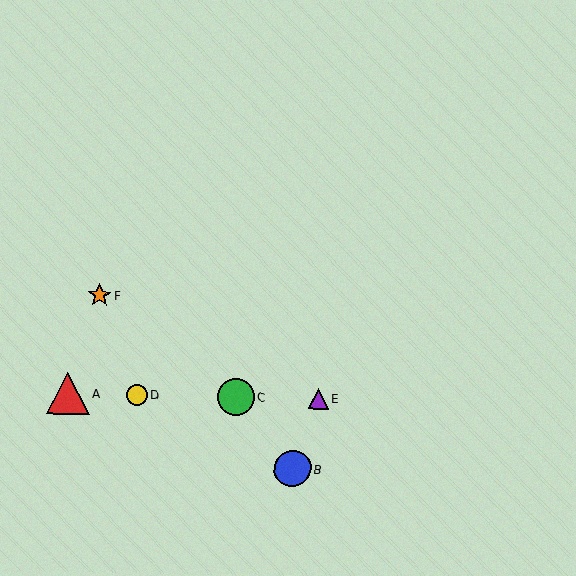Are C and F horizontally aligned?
No, C is at y≈397 and F is at y≈296.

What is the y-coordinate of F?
Object F is at y≈296.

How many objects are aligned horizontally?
4 objects (A, C, D, E) are aligned horizontally.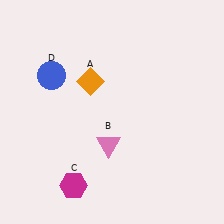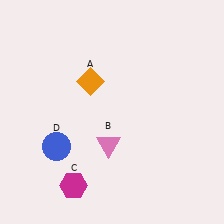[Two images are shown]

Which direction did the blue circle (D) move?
The blue circle (D) moved down.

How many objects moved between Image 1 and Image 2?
1 object moved between the two images.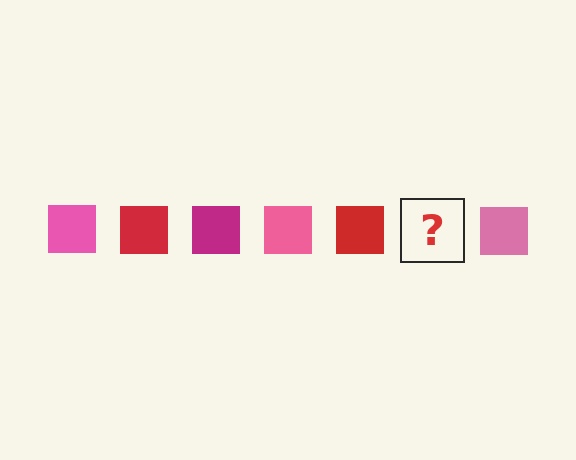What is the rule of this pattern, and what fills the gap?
The rule is that the pattern cycles through pink, red, magenta squares. The gap should be filled with a magenta square.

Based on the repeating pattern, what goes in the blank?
The blank should be a magenta square.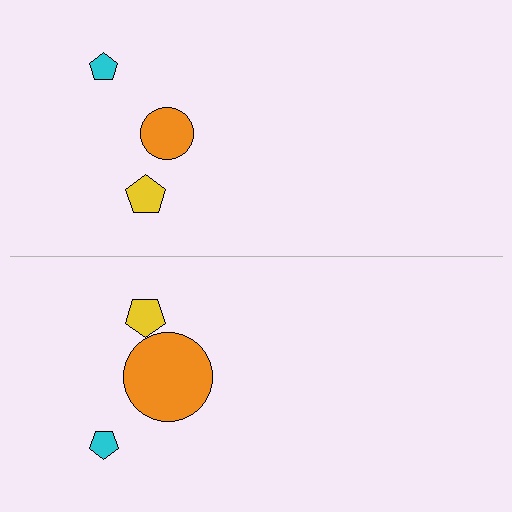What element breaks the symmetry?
The orange circle on the bottom side has a different size than its mirror counterpart.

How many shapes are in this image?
There are 6 shapes in this image.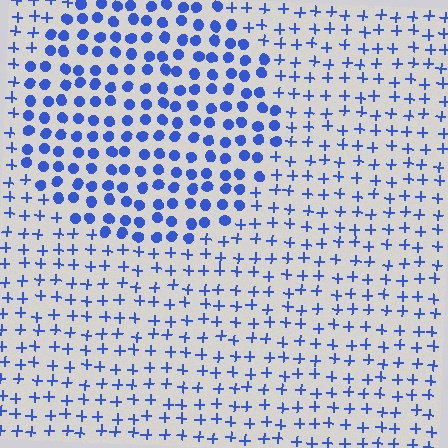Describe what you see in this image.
The image is filled with small blue elements arranged in a uniform grid. A circle-shaped region contains circles, while the surrounding area contains plus signs. The boundary is defined purely by the change in element shape.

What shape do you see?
I see a circle.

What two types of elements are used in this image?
The image uses circles inside the circle region and plus signs outside it.